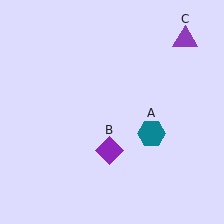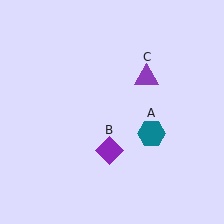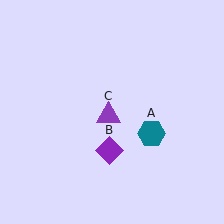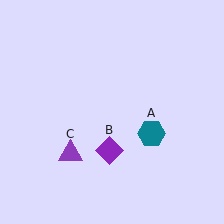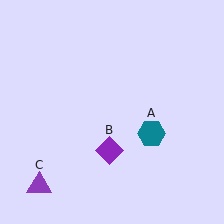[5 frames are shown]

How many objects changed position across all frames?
1 object changed position: purple triangle (object C).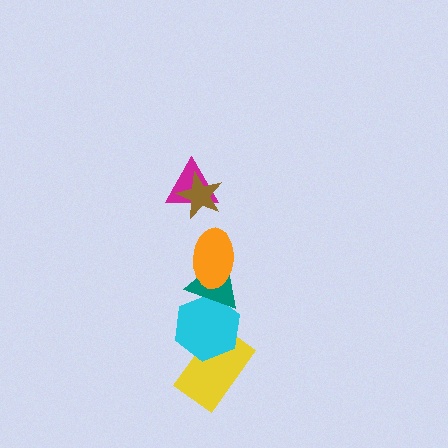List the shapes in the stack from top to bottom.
From top to bottom: the brown star, the magenta triangle, the orange ellipse, the teal triangle, the cyan hexagon, the yellow rectangle.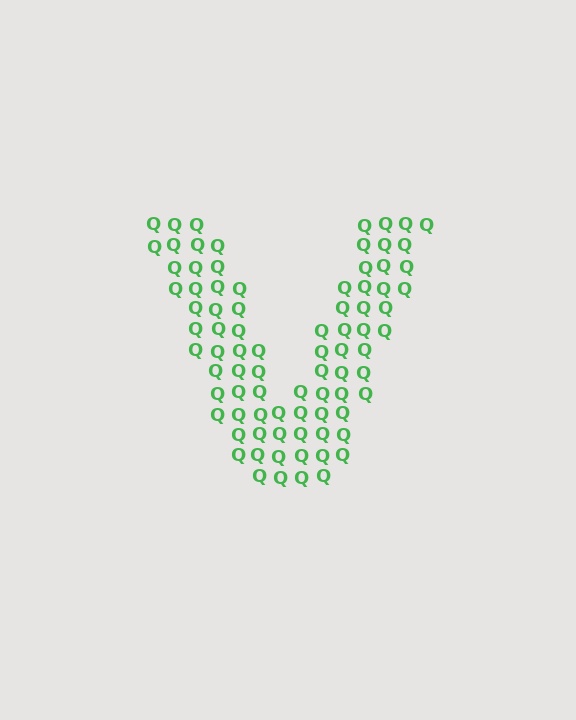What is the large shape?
The large shape is the letter V.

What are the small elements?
The small elements are letter Q's.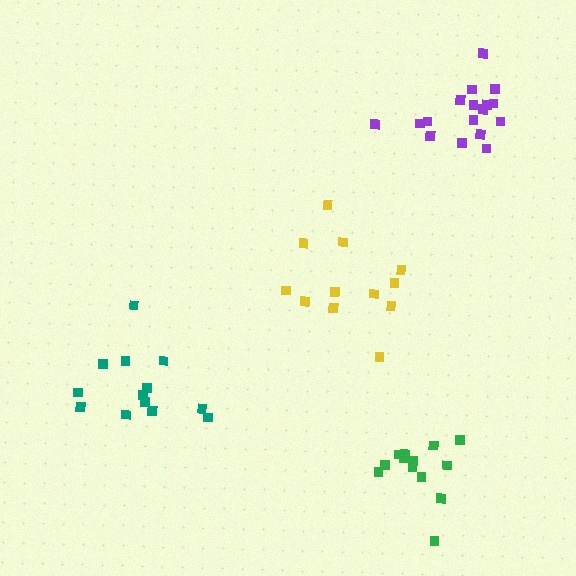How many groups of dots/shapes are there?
There are 4 groups.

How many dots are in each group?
Group 1: 13 dots, Group 2: 13 dots, Group 3: 17 dots, Group 4: 13 dots (56 total).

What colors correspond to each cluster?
The clusters are colored: green, teal, purple, yellow.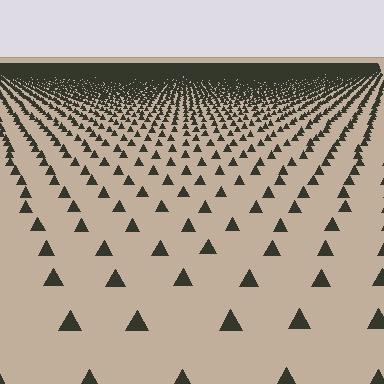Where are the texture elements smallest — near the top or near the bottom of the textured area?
Near the top.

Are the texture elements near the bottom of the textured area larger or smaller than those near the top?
Larger. Near the bottom, elements are closer to the viewer and appear at a bigger on-screen size.